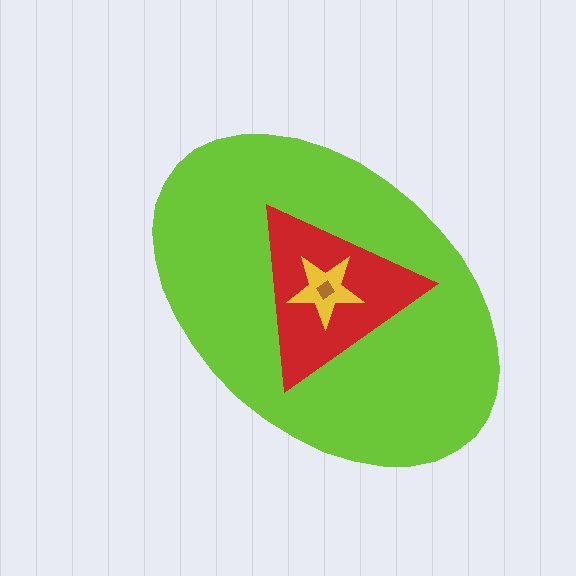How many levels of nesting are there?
4.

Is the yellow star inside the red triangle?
Yes.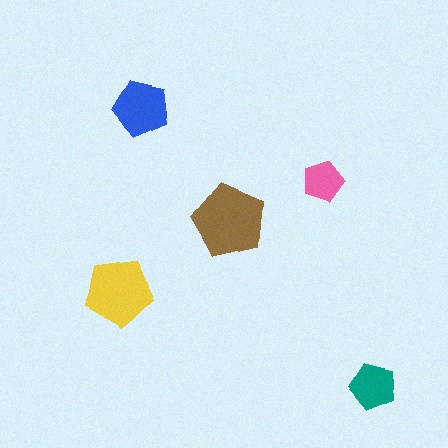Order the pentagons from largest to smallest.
the brown one, the yellow one, the blue one, the teal one, the pink one.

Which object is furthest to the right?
The teal pentagon is rightmost.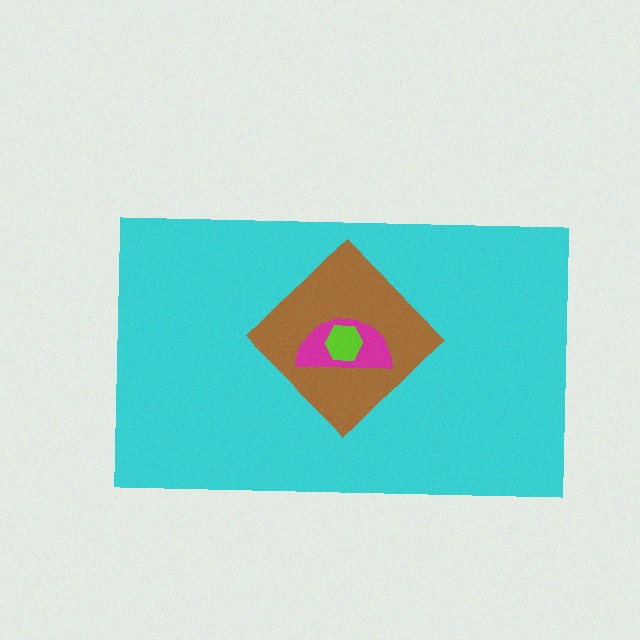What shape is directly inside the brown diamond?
The magenta semicircle.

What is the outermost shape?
The cyan rectangle.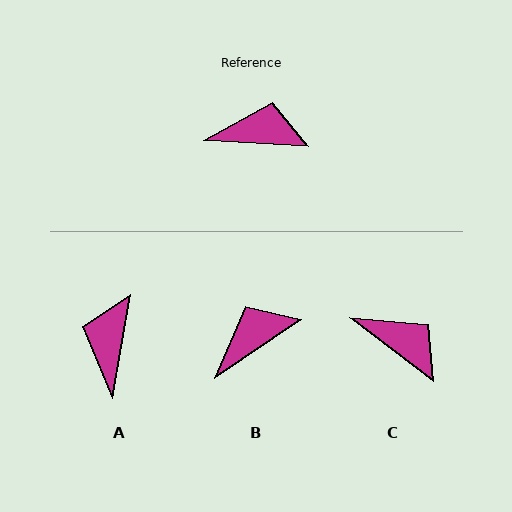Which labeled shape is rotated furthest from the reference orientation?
A, about 83 degrees away.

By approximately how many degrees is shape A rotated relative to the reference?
Approximately 83 degrees counter-clockwise.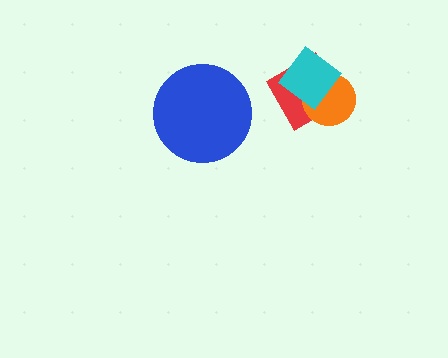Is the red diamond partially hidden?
Yes, it is partially covered by another shape.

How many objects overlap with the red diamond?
2 objects overlap with the red diamond.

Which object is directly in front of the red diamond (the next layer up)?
The orange circle is directly in front of the red diamond.